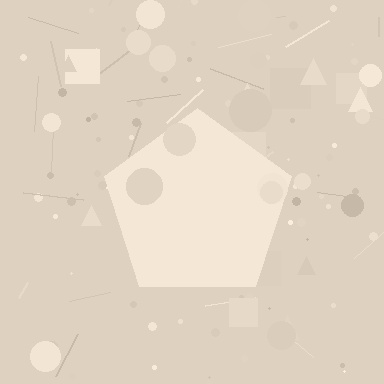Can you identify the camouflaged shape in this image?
The camouflaged shape is a pentagon.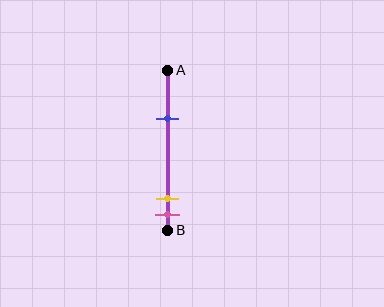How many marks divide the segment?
There are 3 marks dividing the segment.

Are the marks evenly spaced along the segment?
No, the marks are not evenly spaced.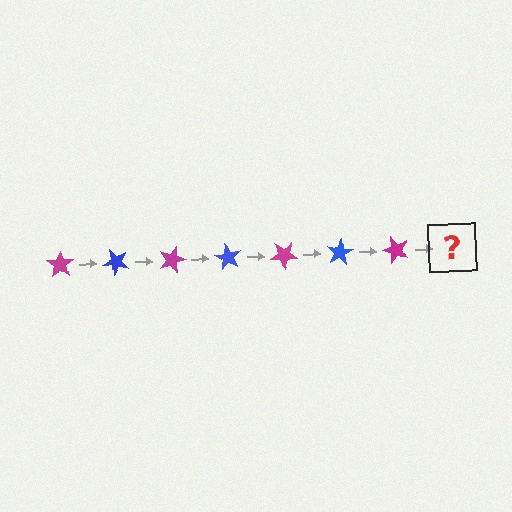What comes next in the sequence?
The next element should be a blue star, rotated 315 degrees from the start.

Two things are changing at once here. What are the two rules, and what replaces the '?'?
The two rules are that it rotates 45 degrees each step and the color cycles through magenta and blue. The '?' should be a blue star, rotated 315 degrees from the start.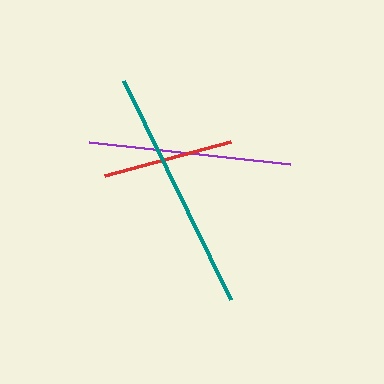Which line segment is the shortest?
The red line is the shortest at approximately 131 pixels.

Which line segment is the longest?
The teal line is the longest at approximately 244 pixels.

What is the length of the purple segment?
The purple segment is approximately 202 pixels long.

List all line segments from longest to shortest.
From longest to shortest: teal, purple, red.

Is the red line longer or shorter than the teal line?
The teal line is longer than the red line.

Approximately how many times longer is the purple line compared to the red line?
The purple line is approximately 1.5 times the length of the red line.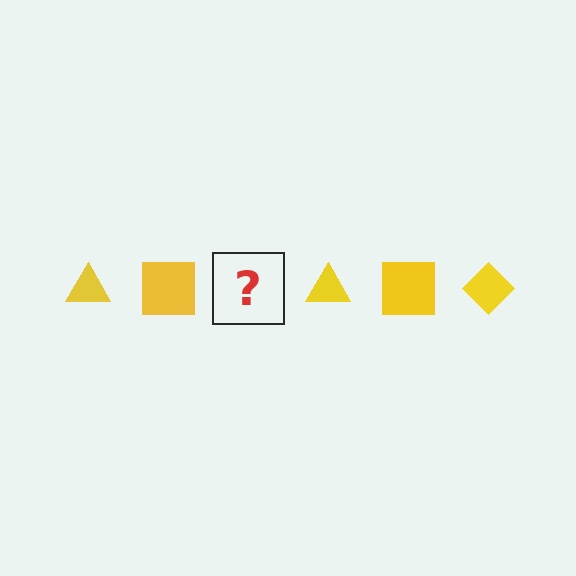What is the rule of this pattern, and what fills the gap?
The rule is that the pattern cycles through triangle, square, diamond shapes in yellow. The gap should be filled with a yellow diamond.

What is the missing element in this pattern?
The missing element is a yellow diamond.